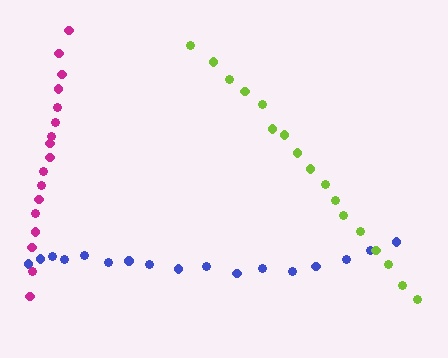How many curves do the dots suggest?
There are 3 distinct paths.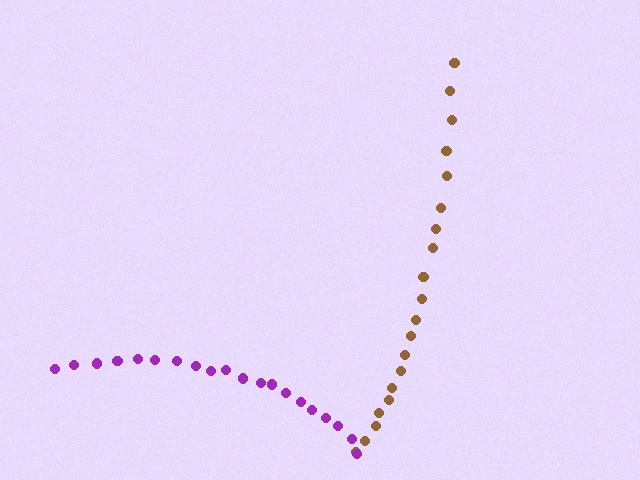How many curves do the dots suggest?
There are 2 distinct paths.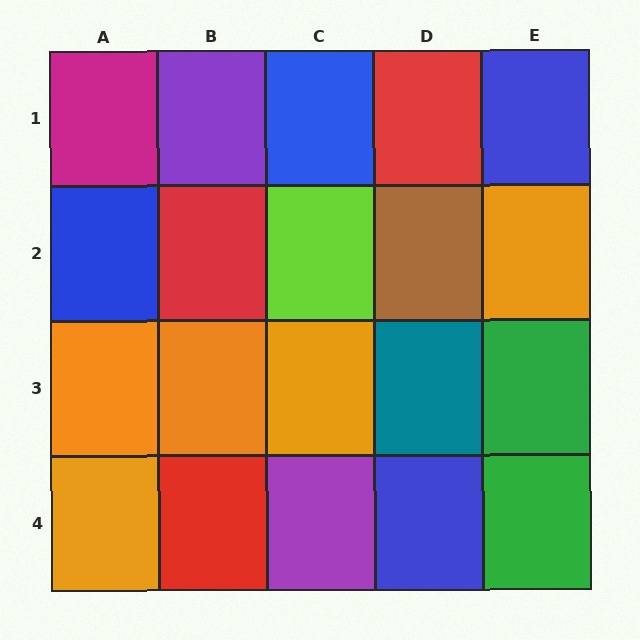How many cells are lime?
1 cell is lime.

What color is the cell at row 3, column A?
Orange.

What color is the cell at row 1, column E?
Blue.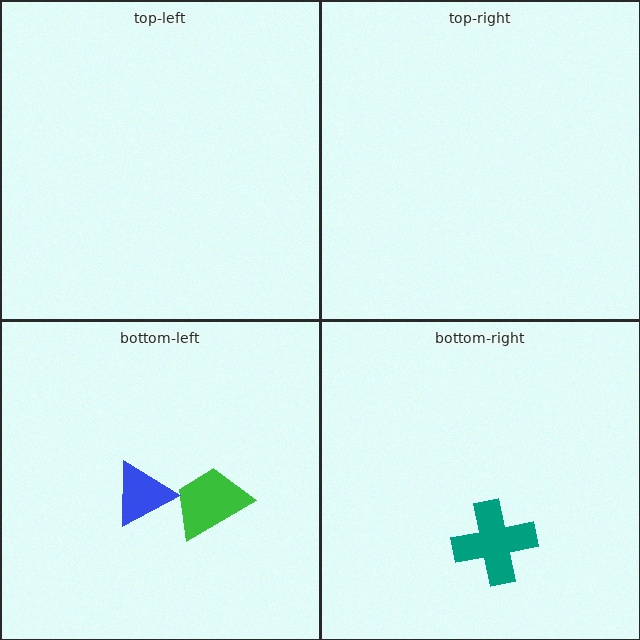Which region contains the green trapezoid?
The bottom-left region.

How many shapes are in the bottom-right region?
1.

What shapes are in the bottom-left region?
The green trapezoid, the blue triangle.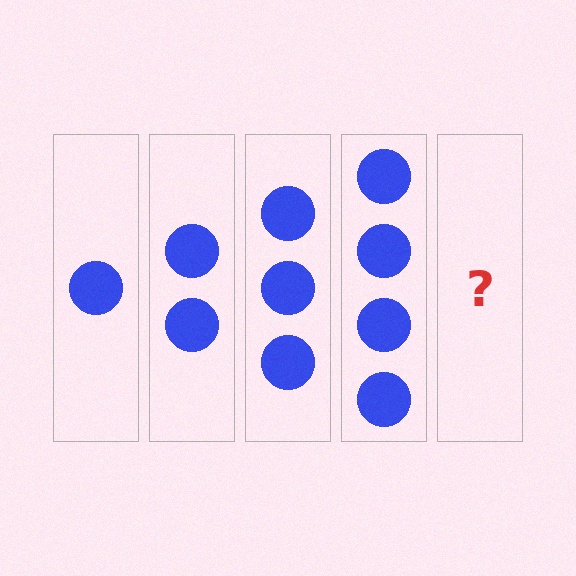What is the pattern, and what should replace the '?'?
The pattern is that each step adds one more circle. The '?' should be 5 circles.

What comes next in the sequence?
The next element should be 5 circles.